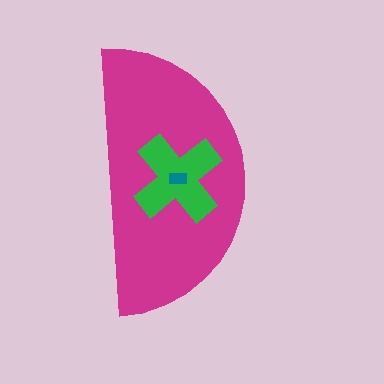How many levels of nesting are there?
3.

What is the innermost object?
The teal rectangle.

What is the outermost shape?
The magenta semicircle.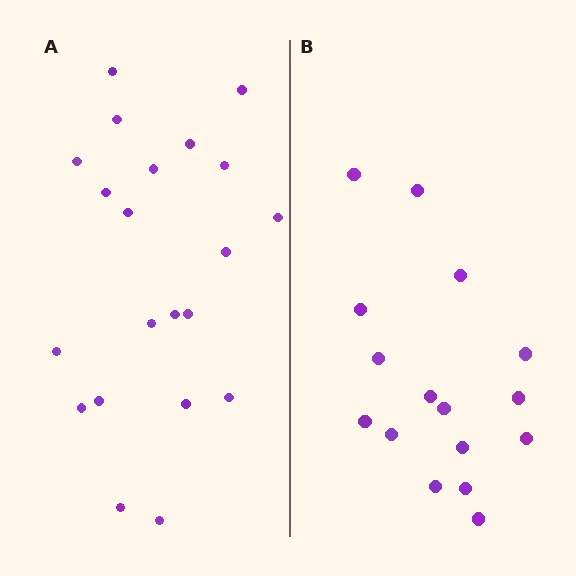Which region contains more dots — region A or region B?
Region A (the left region) has more dots.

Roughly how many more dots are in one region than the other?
Region A has about 5 more dots than region B.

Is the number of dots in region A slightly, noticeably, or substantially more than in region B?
Region A has noticeably more, but not dramatically so. The ratio is roughly 1.3 to 1.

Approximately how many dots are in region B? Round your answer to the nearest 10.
About 20 dots. (The exact count is 16, which rounds to 20.)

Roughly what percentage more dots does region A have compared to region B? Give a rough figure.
About 30% more.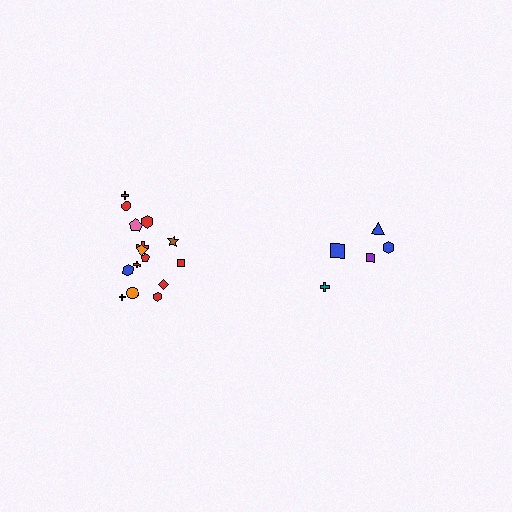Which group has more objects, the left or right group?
The left group.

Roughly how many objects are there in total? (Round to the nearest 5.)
Roughly 20 objects in total.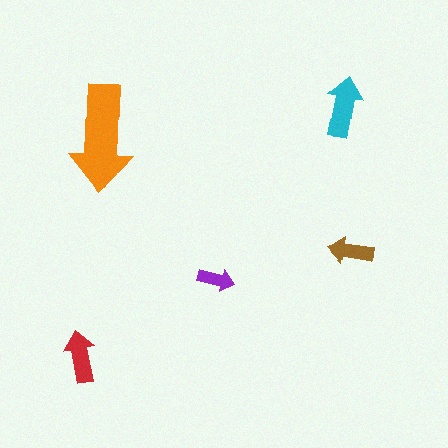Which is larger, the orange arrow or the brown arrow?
The orange one.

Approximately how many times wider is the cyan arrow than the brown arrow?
About 1.5 times wider.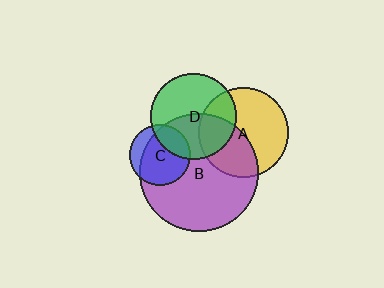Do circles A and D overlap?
Yes.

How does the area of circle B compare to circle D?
Approximately 1.9 times.